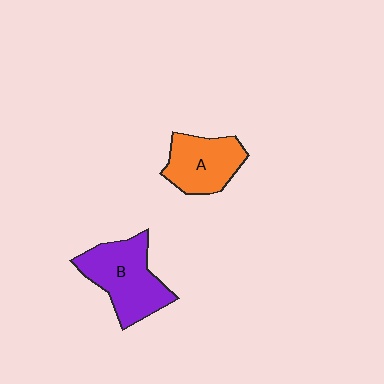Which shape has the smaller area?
Shape A (orange).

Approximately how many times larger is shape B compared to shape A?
Approximately 1.3 times.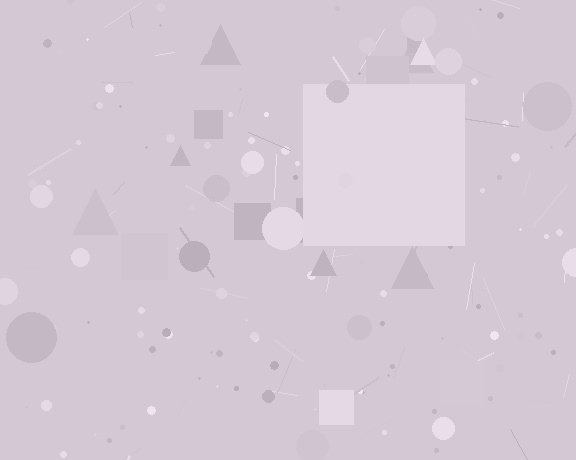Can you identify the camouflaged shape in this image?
The camouflaged shape is a square.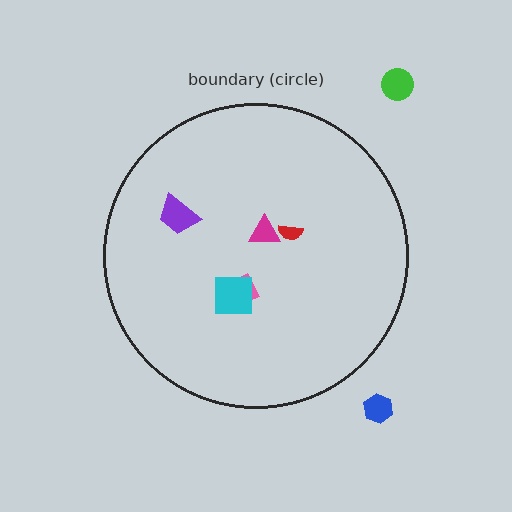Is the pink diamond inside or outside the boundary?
Inside.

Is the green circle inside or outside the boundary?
Outside.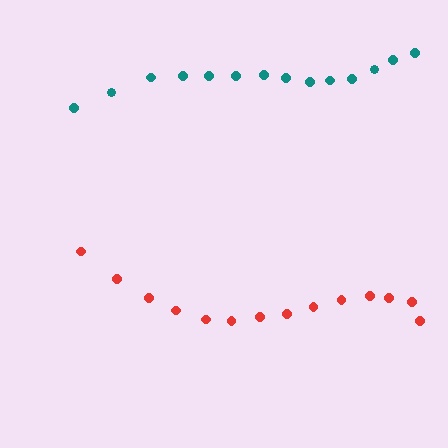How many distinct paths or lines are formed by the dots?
There are 2 distinct paths.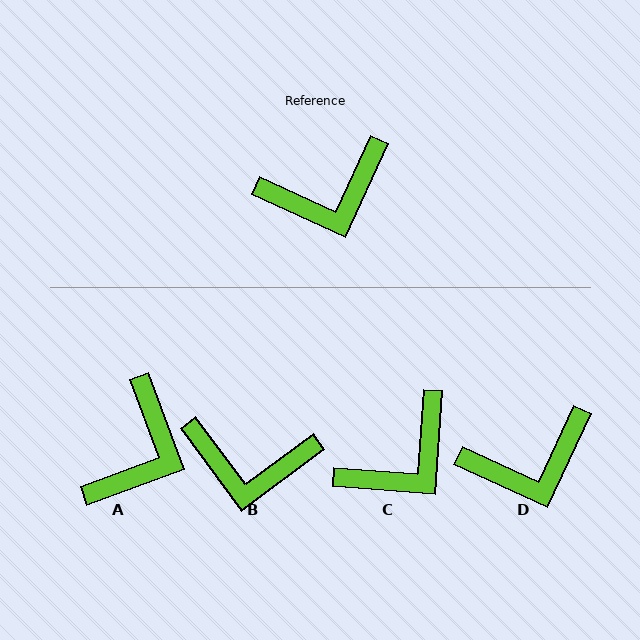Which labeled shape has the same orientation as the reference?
D.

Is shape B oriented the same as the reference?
No, it is off by about 29 degrees.